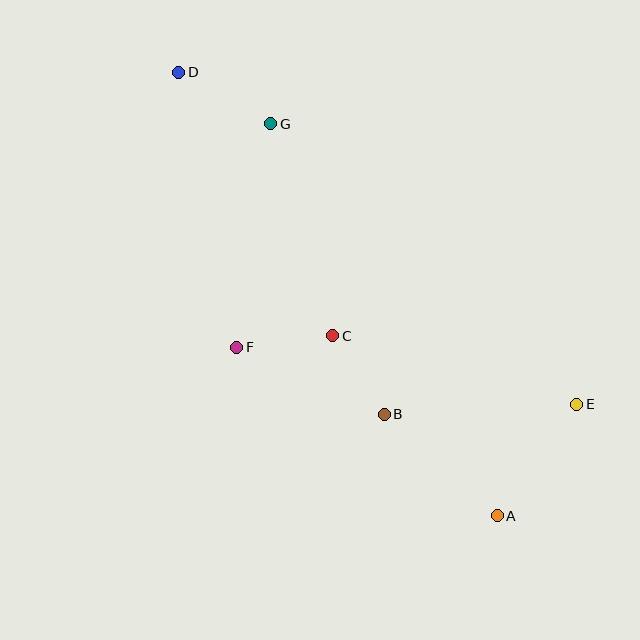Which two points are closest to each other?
Points B and C are closest to each other.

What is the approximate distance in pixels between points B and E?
The distance between B and E is approximately 193 pixels.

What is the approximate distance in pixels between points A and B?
The distance between A and B is approximately 152 pixels.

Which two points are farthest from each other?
Points A and D are farthest from each other.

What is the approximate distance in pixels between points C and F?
The distance between C and F is approximately 97 pixels.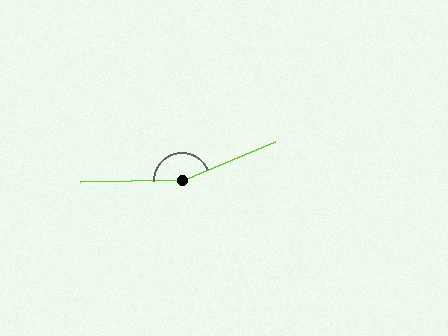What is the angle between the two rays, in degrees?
Approximately 158 degrees.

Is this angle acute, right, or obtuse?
It is obtuse.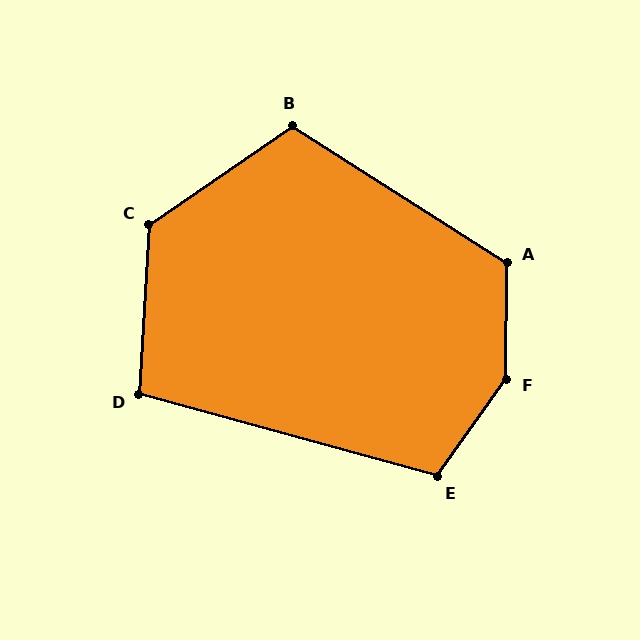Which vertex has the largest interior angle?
F, at approximately 145 degrees.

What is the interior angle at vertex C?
Approximately 128 degrees (obtuse).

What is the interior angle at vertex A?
Approximately 122 degrees (obtuse).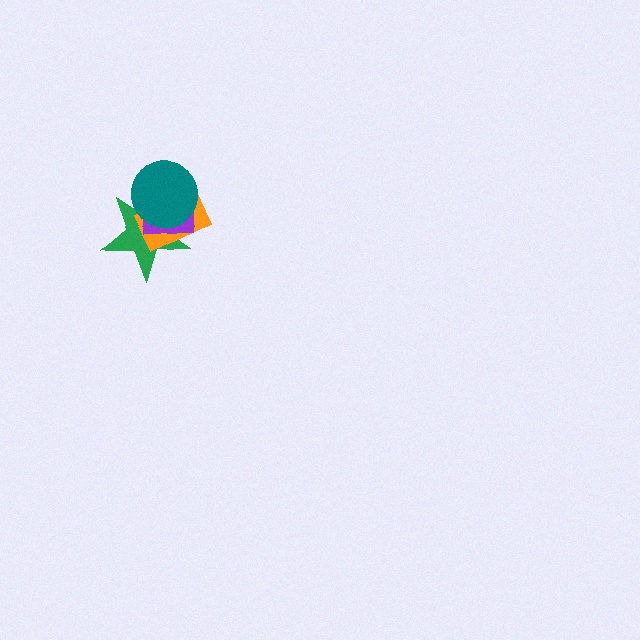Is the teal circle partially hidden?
No, no other shape covers it.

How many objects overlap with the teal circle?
3 objects overlap with the teal circle.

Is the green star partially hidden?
Yes, it is partially covered by another shape.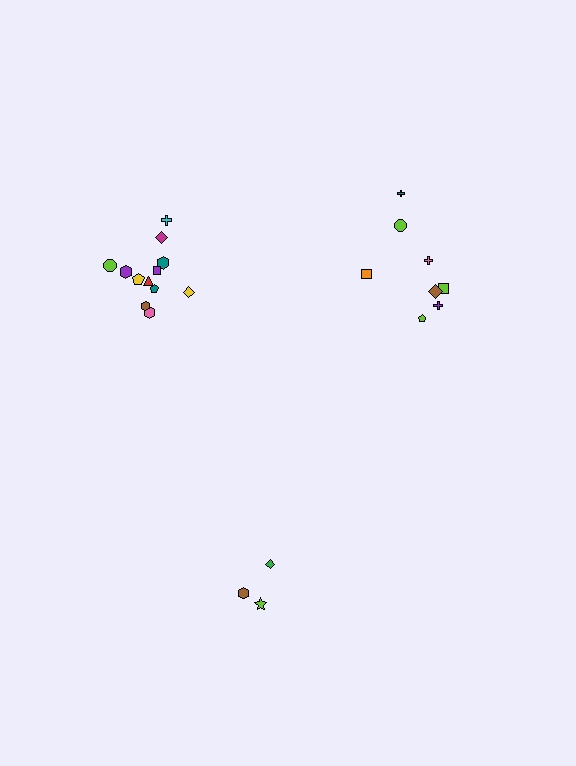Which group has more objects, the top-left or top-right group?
The top-left group.